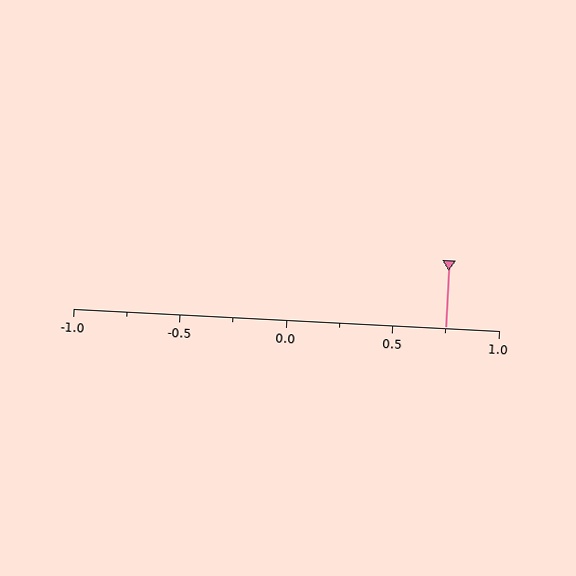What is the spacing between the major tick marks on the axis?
The major ticks are spaced 0.5 apart.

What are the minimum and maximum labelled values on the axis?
The axis runs from -1.0 to 1.0.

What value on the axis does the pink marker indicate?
The marker indicates approximately 0.75.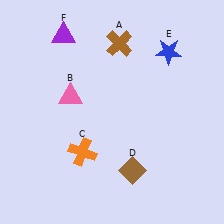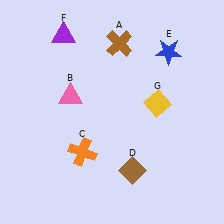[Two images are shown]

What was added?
A yellow diamond (G) was added in Image 2.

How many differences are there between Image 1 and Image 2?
There is 1 difference between the two images.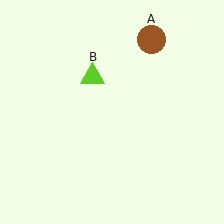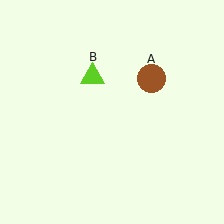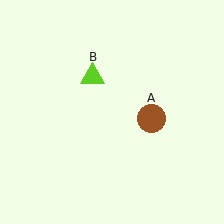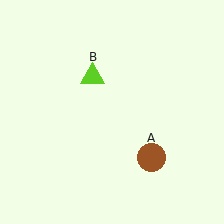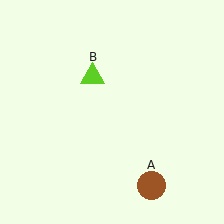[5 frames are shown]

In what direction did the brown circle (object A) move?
The brown circle (object A) moved down.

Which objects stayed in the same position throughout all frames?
Lime triangle (object B) remained stationary.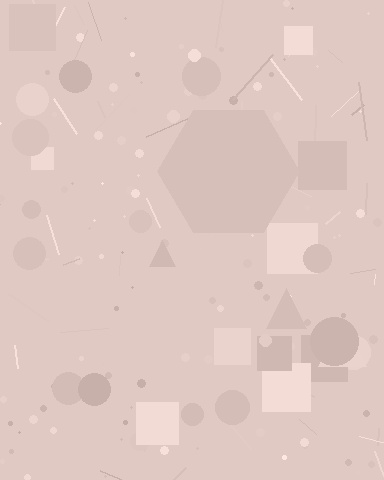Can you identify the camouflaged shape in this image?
The camouflaged shape is a hexagon.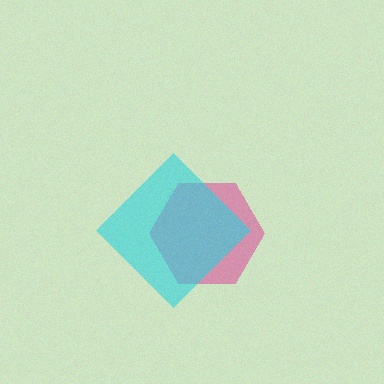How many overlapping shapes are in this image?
There are 2 overlapping shapes in the image.